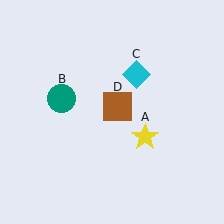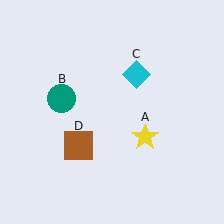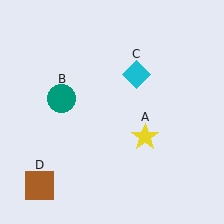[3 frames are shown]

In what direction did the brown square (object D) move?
The brown square (object D) moved down and to the left.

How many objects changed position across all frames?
1 object changed position: brown square (object D).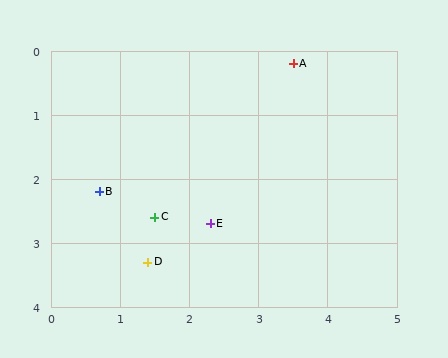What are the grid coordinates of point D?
Point D is at approximately (1.4, 3.3).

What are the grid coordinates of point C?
Point C is at approximately (1.5, 2.6).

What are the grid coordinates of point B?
Point B is at approximately (0.7, 2.2).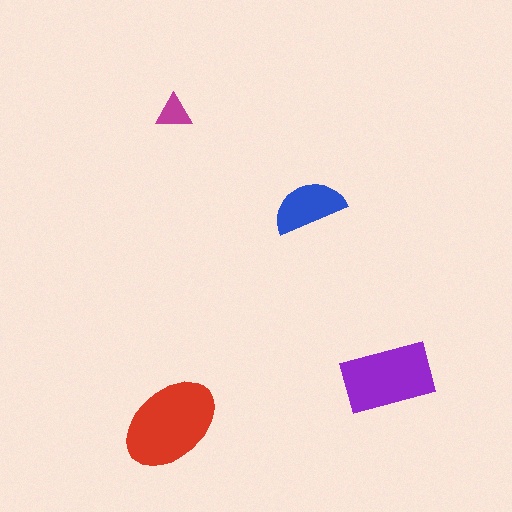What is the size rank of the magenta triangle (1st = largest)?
4th.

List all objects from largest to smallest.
The red ellipse, the purple rectangle, the blue semicircle, the magenta triangle.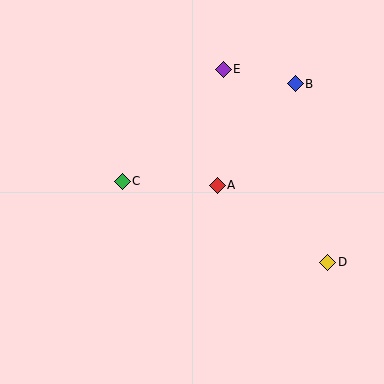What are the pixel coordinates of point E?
Point E is at (223, 69).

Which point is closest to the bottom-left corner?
Point C is closest to the bottom-left corner.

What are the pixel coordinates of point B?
Point B is at (295, 84).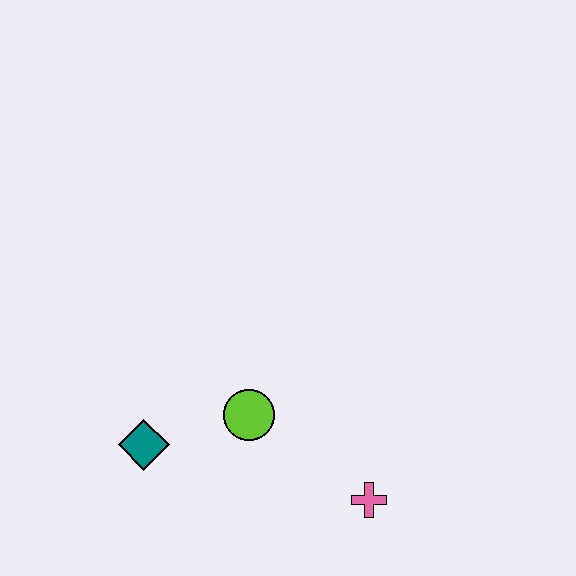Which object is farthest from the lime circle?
The pink cross is farthest from the lime circle.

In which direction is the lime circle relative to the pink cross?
The lime circle is to the left of the pink cross.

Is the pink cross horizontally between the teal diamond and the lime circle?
No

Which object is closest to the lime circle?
The teal diamond is closest to the lime circle.